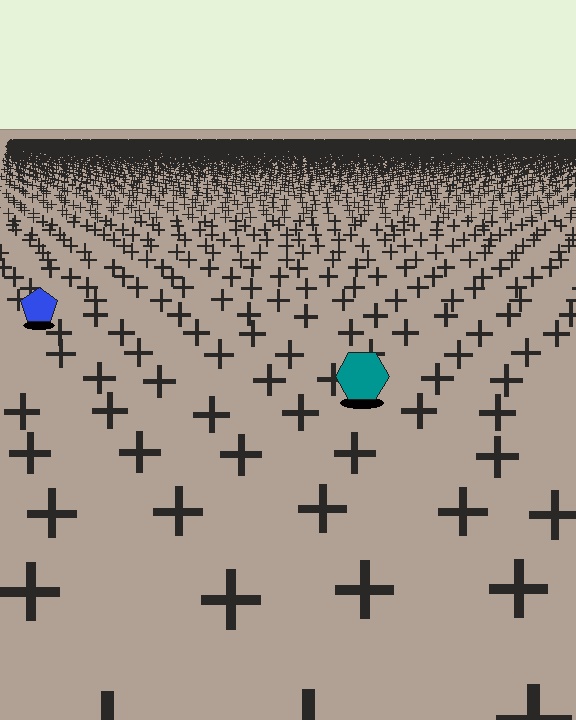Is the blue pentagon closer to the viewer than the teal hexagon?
No. The teal hexagon is closer — you can tell from the texture gradient: the ground texture is coarser near it.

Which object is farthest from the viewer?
The blue pentagon is farthest from the viewer. It appears smaller and the ground texture around it is denser.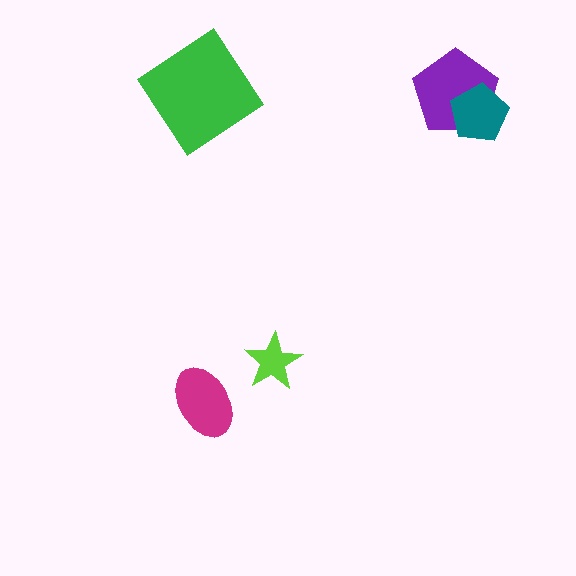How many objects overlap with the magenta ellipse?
0 objects overlap with the magenta ellipse.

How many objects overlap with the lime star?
0 objects overlap with the lime star.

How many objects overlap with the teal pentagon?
1 object overlaps with the teal pentagon.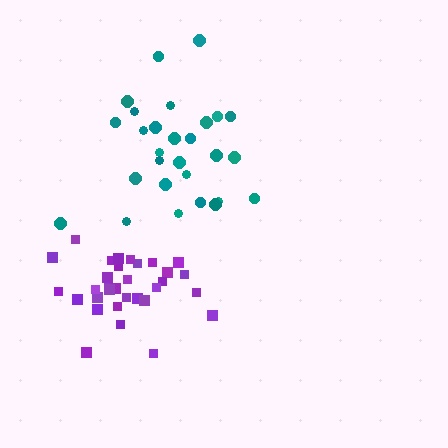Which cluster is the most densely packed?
Purple.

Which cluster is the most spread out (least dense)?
Teal.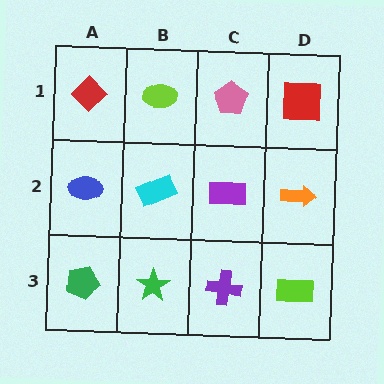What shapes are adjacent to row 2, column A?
A red diamond (row 1, column A), a green pentagon (row 3, column A), a cyan rectangle (row 2, column B).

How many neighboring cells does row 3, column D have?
2.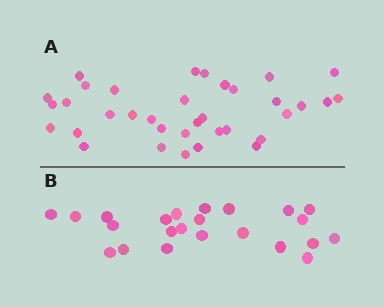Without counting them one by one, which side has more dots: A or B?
Region A (the top region) has more dots.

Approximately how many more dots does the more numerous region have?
Region A has roughly 12 or so more dots than region B.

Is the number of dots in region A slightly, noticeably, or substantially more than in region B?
Region A has substantially more. The ratio is roughly 1.5 to 1.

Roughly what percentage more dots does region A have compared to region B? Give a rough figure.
About 50% more.